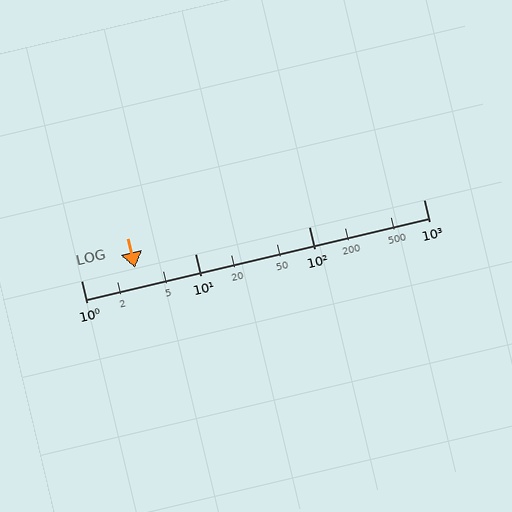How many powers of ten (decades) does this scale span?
The scale spans 3 decades, from 1 to 1000.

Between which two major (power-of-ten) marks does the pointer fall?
The pointer is between 1 and 10.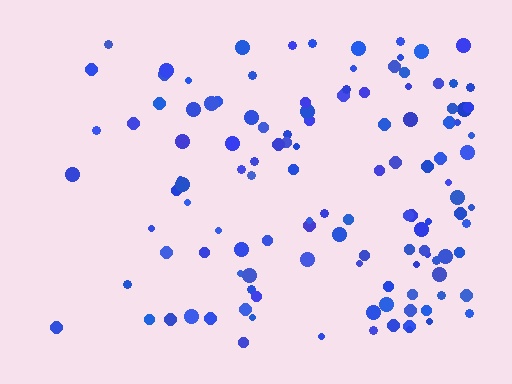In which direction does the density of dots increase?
From left to right, with the right side densest.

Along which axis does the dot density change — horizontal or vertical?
Horizontal.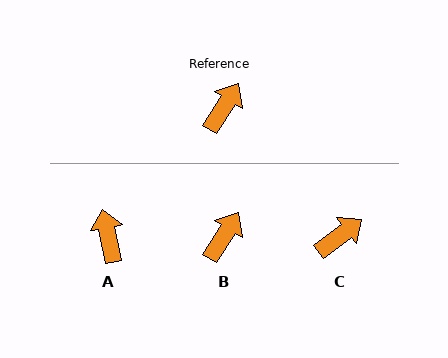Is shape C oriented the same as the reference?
No, it is off by about 21 degrees.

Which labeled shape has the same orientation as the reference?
B.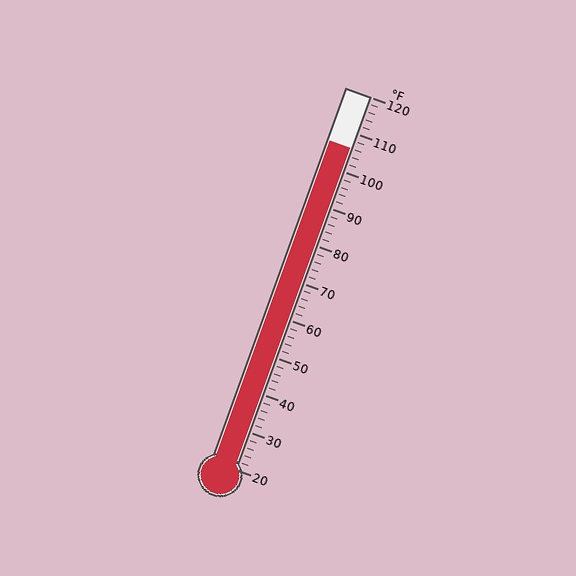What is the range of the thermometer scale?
The thermometer scale ranges from 20°F to 120°F.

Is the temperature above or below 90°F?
The temperature is above 90°F.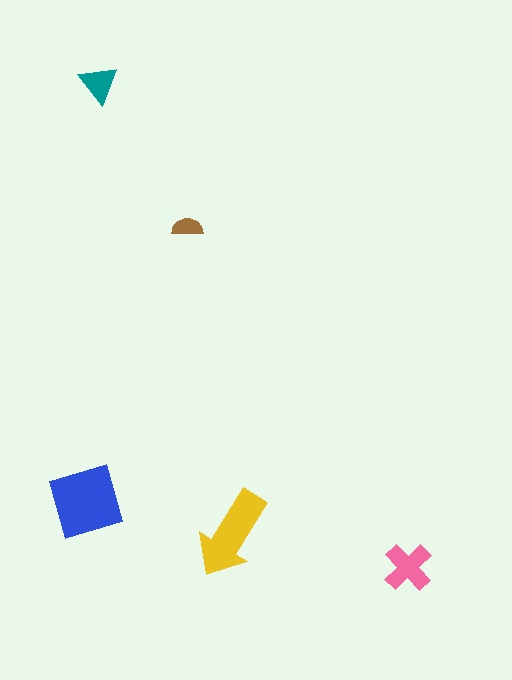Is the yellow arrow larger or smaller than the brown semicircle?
Larger.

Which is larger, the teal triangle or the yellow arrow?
The yellow arrow.